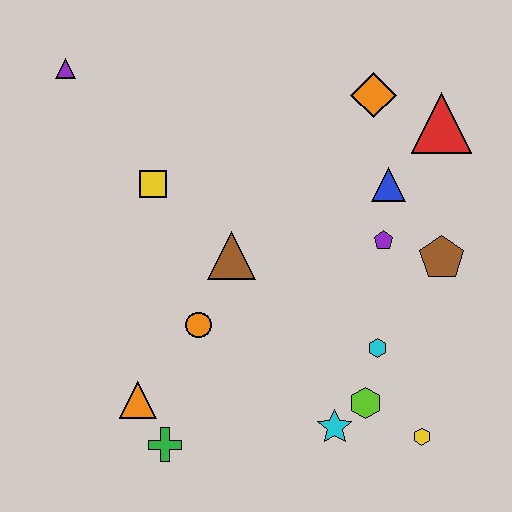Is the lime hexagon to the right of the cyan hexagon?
No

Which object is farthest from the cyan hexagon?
The purple triangle is farthest from the cyan hexagon.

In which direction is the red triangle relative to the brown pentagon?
The red triangle is above the brown pentagon.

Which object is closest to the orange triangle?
The green cross is closest to the orange triangle.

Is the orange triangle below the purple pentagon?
Yes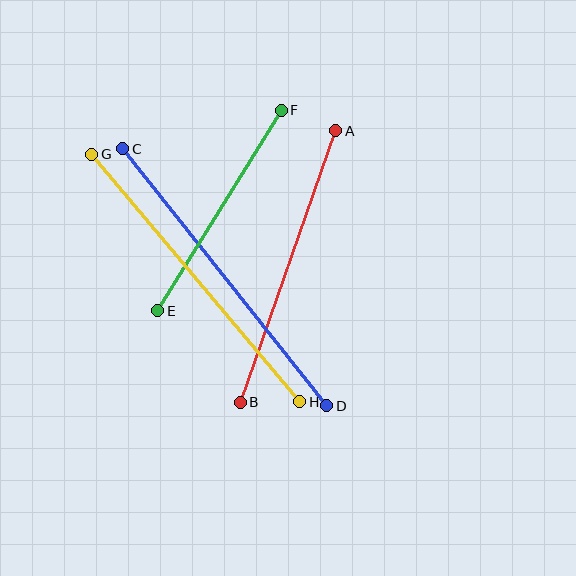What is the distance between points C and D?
The distance is approximately 328 pixels.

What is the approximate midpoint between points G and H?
The midpoint is at approximately (196, 278) pixels.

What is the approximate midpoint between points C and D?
The midpoint is at approximately (225, 277) pixels.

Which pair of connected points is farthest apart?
Points C and D are farthest apart.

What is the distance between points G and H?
The distance is approximately 323 pixels.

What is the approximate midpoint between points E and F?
The midpoint is at approximately (219, 211) pixels.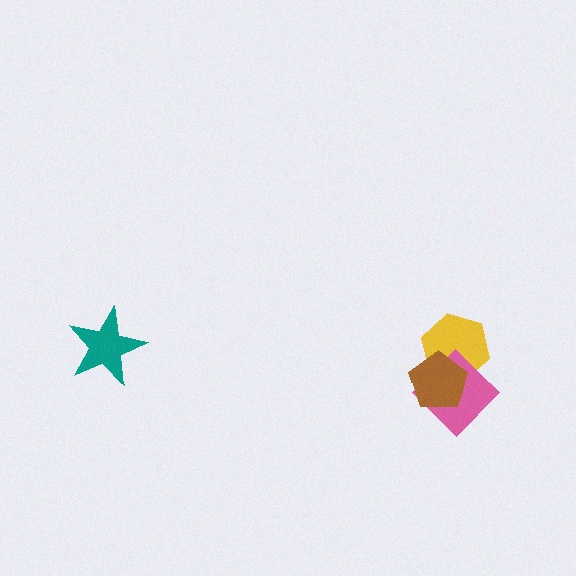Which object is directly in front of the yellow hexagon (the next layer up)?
The pink diamond is directly in front of the yellow hexagon.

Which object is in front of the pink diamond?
The brown pentagon is in front of the pink diamond.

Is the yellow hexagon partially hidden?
Yes, it is partially covered by another shape.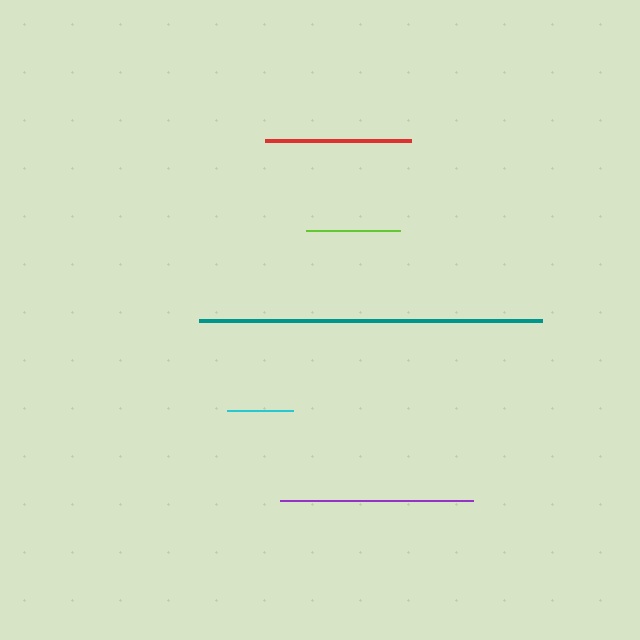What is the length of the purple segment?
The purple segment is approximately 193 pixels long.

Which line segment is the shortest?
The cyan line is the shortest at approximately 66 pixels.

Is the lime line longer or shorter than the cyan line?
The lime line is longer than the cyan line.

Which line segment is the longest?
The teal line is the longest at approximately 344 pixels.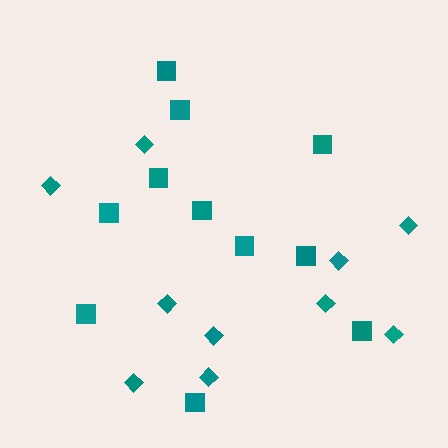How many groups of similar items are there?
There are 2 groups: one group of squares (11) and one group of diamonds (10).